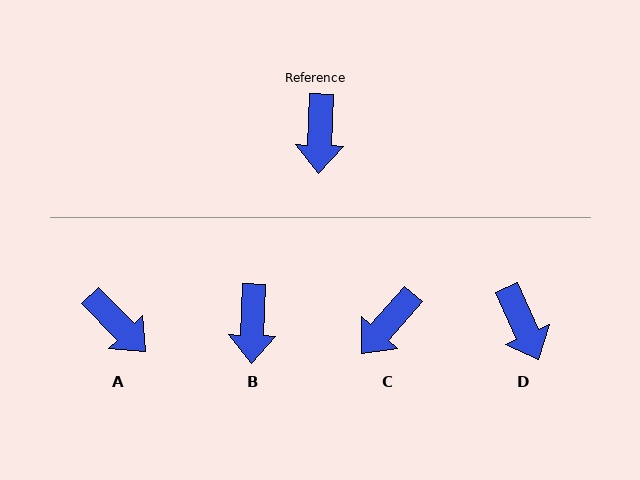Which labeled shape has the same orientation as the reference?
B.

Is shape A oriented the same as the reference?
No, it is off by about 47 degrees.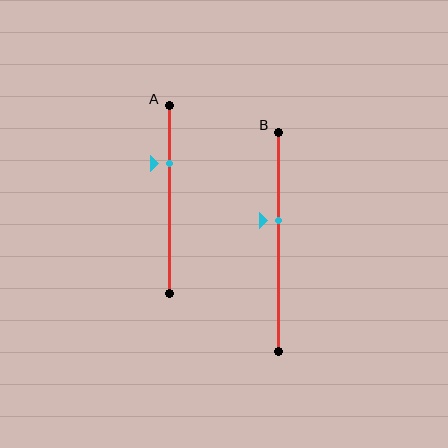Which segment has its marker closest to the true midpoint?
Segment B has its marker closest to the true midpoint.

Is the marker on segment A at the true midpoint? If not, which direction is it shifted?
No, the marker on segment A is shifted upward by about 19% of the segment length.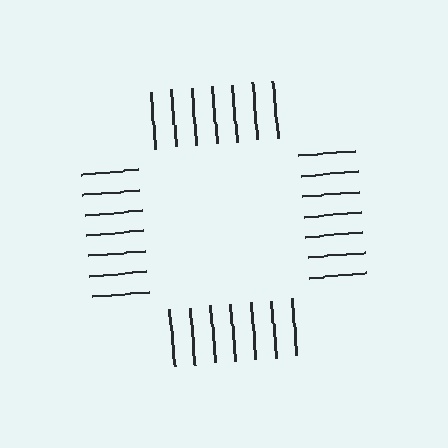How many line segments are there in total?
28 — 7 along each of the 4 edges.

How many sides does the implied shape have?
4 sides — the line-ends trace a square.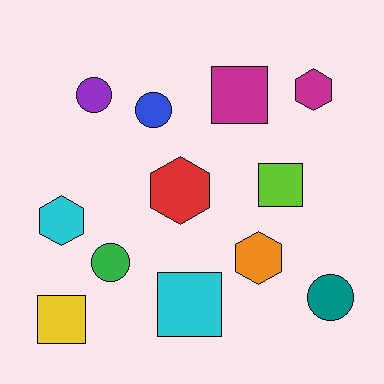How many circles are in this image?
There are 4 circles.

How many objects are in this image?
There are 12 objects.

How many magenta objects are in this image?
There are 2 magenta objects.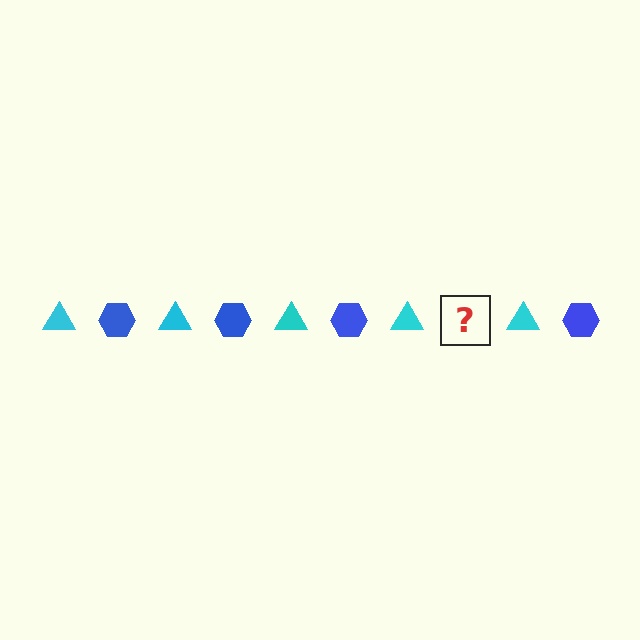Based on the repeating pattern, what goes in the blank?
The blank should be a blue hexagon.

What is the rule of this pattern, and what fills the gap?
The rule is that the pattern alternates between cyan triangle and blue hexagon. The gap should be filled with a blue hexagon.